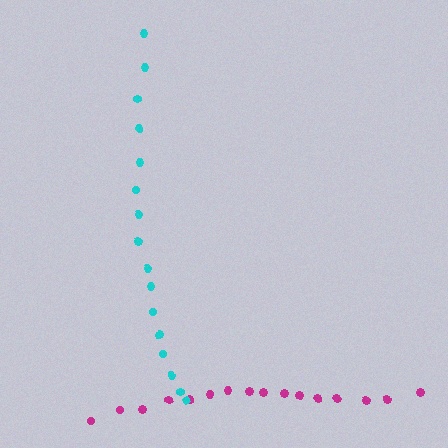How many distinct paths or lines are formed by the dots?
There are 2 distinct paths.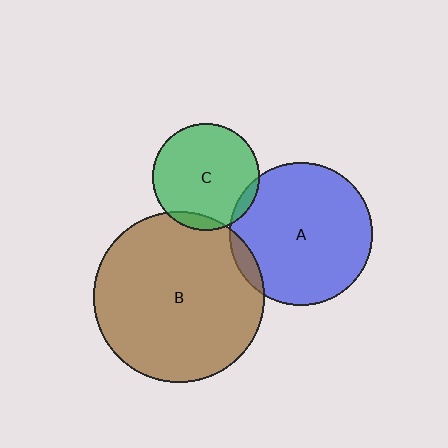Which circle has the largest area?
Circle B (brown).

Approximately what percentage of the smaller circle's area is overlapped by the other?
Approximately 10%.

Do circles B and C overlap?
Yes.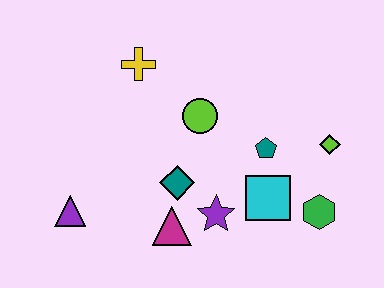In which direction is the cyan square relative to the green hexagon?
The cyan square is to the left of the green hexagon.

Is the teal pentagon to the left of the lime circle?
No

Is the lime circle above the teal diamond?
Yes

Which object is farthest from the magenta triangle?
The lime diamond is farthest from the magenta triangle.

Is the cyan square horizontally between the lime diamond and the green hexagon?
No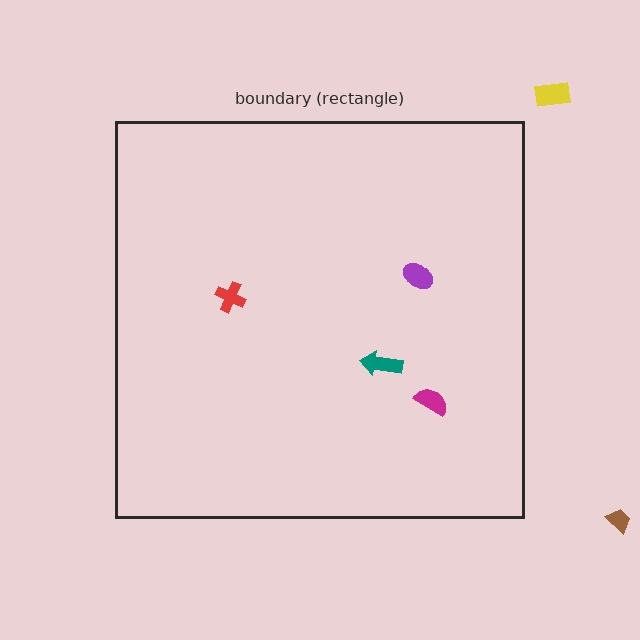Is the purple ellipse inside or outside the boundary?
Inside.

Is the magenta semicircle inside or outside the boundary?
Inside.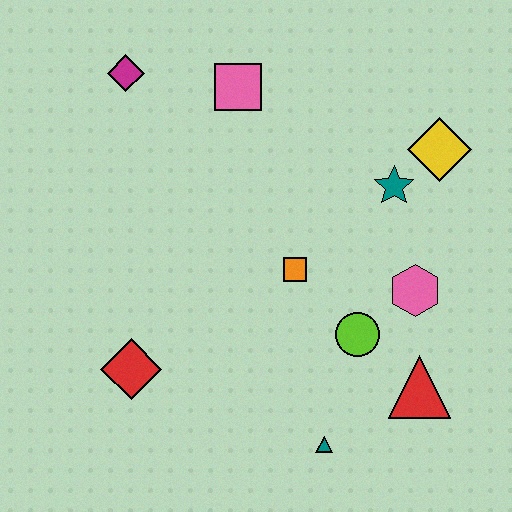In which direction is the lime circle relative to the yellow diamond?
The lime circle is below the yellow diamond.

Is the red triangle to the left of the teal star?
No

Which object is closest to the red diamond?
The orange square is closest to the red diamond.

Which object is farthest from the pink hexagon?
The magenta diamond is farthest from the pink hexagon.